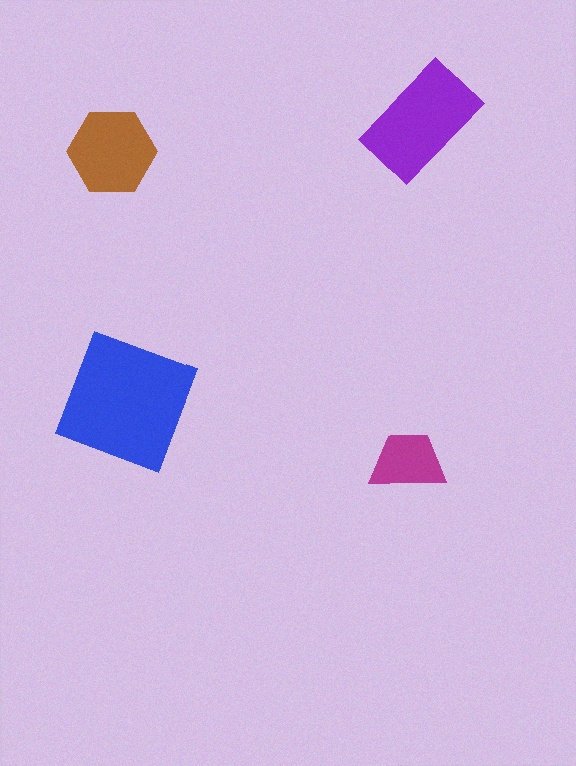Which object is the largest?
The blue square.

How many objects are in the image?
There are 4 objects in the image.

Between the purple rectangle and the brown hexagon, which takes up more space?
The purple rectangle.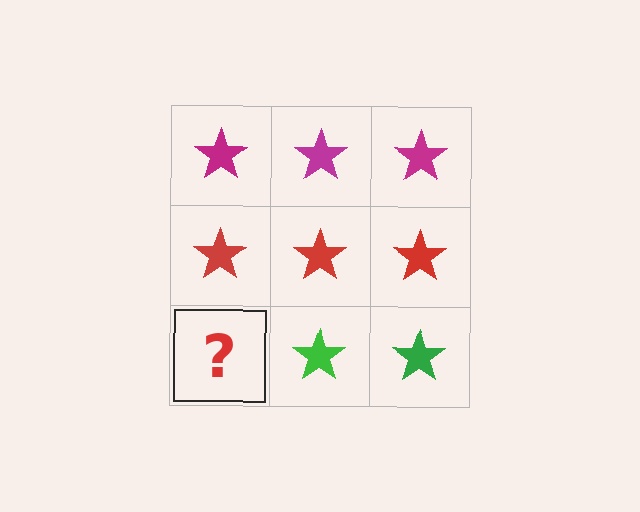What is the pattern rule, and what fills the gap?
The rule is that each row has a consistent color. The gap should be filled with a green star.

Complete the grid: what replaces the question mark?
The question mark should be replaced with a green star.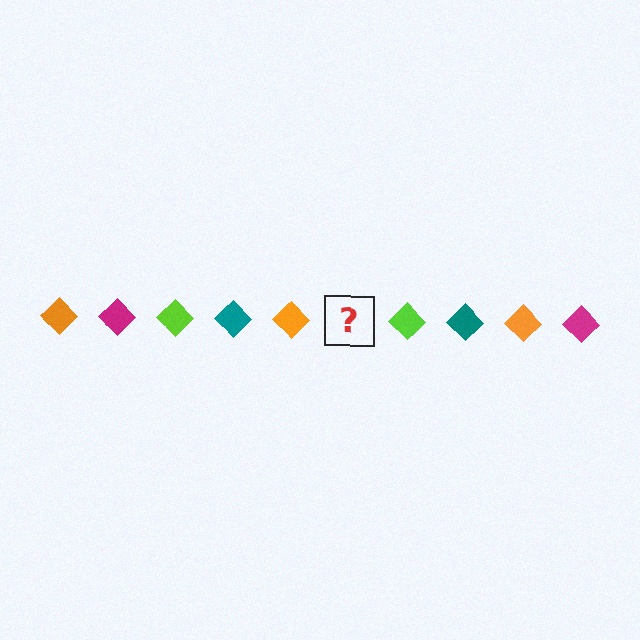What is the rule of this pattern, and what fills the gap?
The rule is that the pattern cycles through orange, magenta, lime, teal diamonds. The gap should be filled with a magenta diamond.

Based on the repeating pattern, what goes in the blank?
The blank should be a magenta diamond.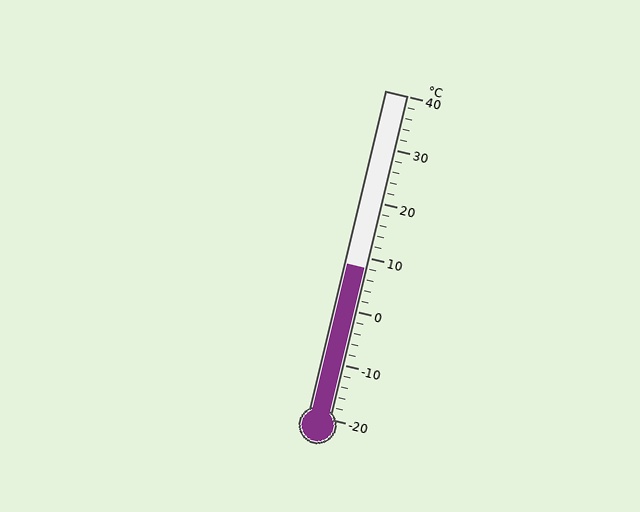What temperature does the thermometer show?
The thermometer shows approximately 8°C.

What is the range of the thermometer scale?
The thermometer scale ranges from -20°C to 40°C.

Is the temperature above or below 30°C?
The temperature is below 30°C.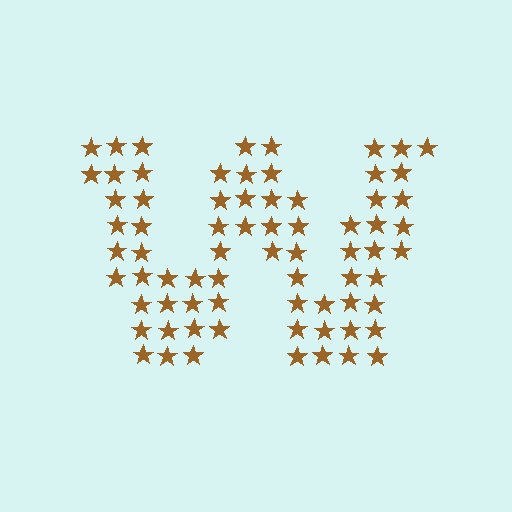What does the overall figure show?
The overall figure shows the letter W.